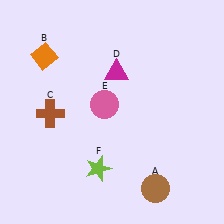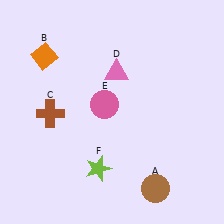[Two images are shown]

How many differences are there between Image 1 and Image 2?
There is 1 difference between the two images.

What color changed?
The triangle (D) changed from magenta in Image 1 to pink in Image 2.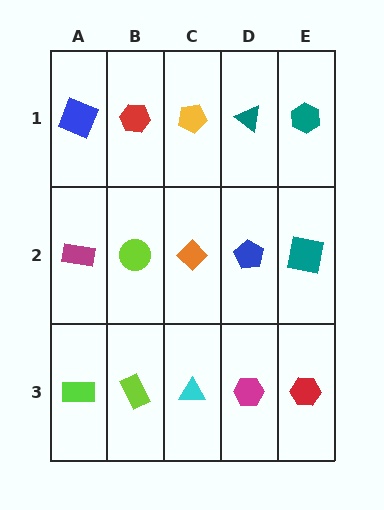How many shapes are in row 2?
5 shapes.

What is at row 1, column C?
A yellow pentagon.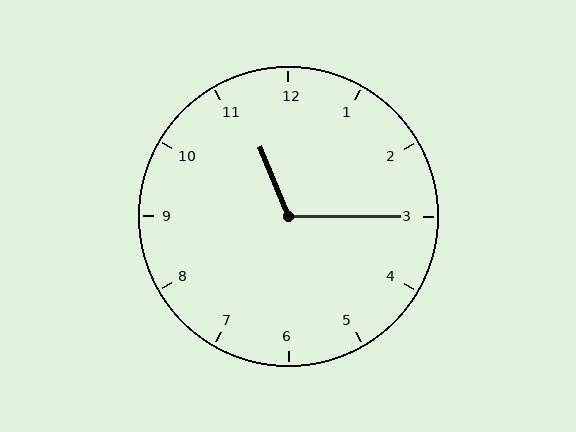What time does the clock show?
11:15.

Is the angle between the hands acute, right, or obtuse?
It is obtuse.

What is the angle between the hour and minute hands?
Approximately 112 degrees.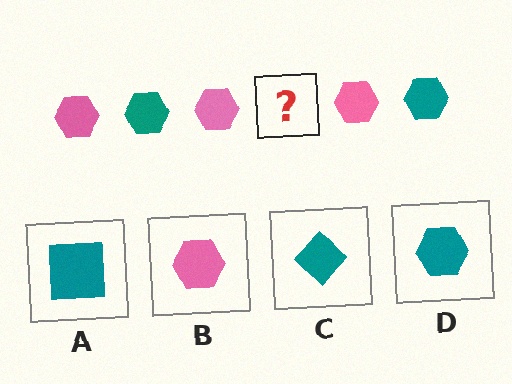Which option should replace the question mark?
Option D.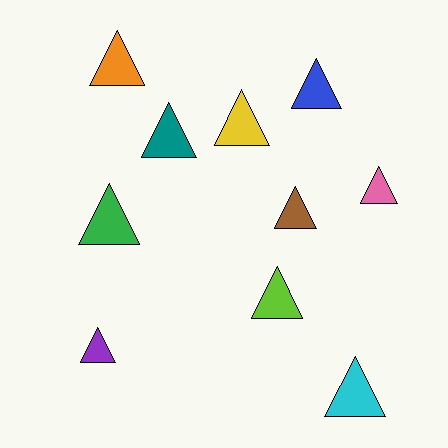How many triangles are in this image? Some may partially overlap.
There are 10 triangles.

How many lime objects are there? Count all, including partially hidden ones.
There is 1 lime object.